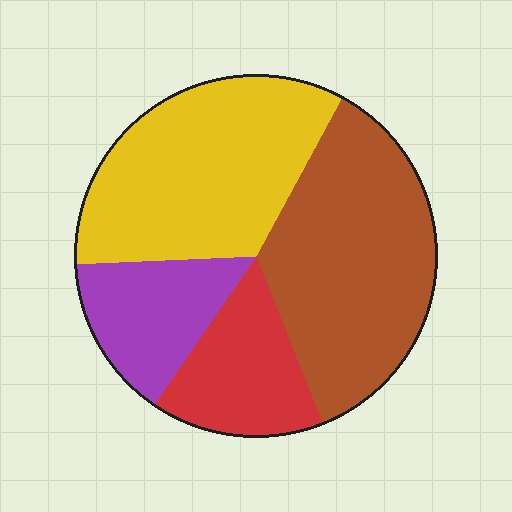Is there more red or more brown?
Brown.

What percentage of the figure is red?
Red takes up less than a sixth of the figure.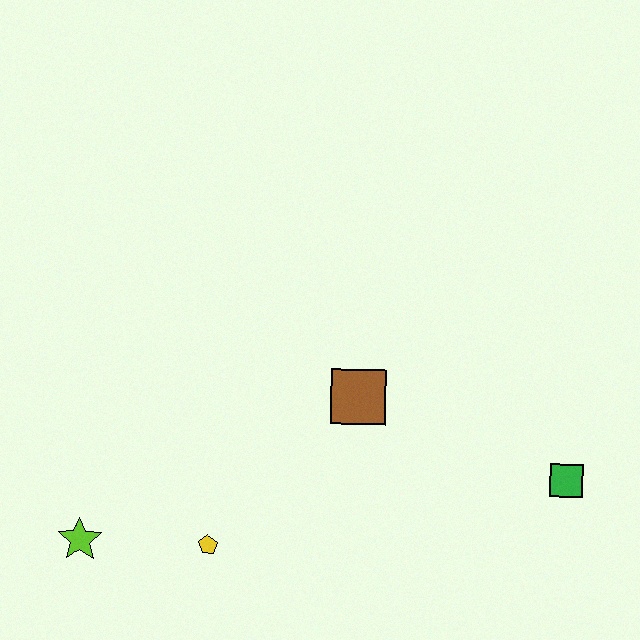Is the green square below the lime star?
No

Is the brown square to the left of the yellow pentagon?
No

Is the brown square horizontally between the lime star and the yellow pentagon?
No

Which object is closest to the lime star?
The yellow pentagon is closest to the lime star.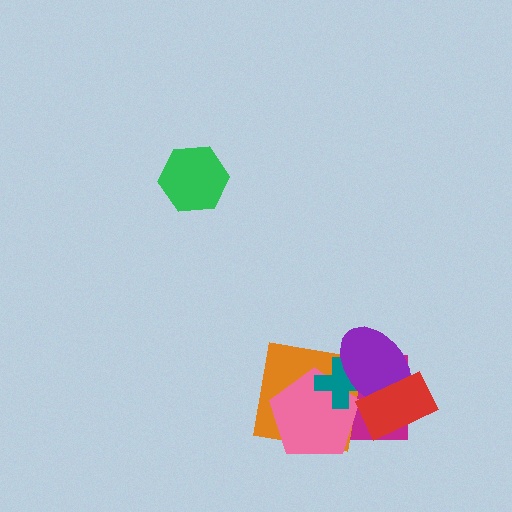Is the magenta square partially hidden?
Yes, it is partially covered by another shape.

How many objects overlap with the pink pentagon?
4 objects overlap with the pink pentagon.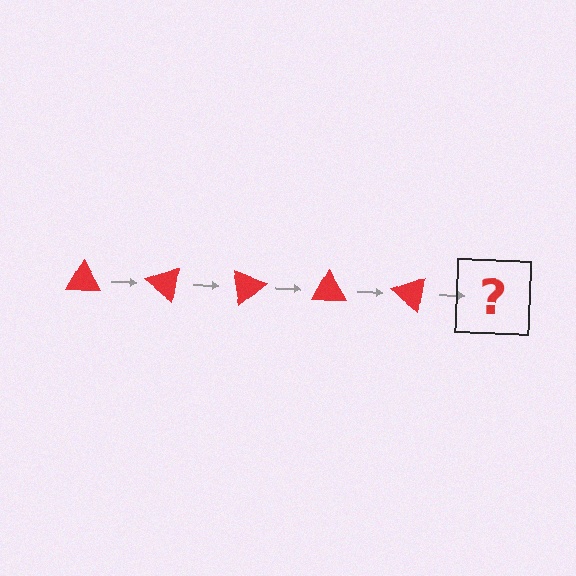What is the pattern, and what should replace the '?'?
The pattern is that the triangle rotates 40 degrees each step. The '?' should be a red triangle rotated 200 degrees.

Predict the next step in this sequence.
The next step is a red triangle rotated 200 degrees.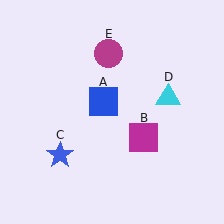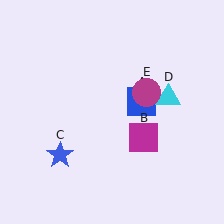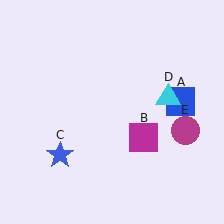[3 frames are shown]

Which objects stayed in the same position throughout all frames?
Magenta square (object B) and blue star (object C) and cyan triangle (object D) remained stationary.